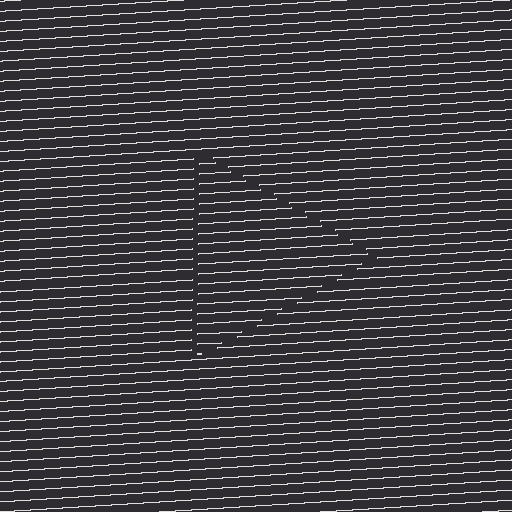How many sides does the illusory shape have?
3 sides — the line-ends trace a triangle.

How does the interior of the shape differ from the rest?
The interior of the shape contains the same grating, shifted by half a period — the contour is defined by the phase discontinuity where line-ends from the inner and outer gratings abut.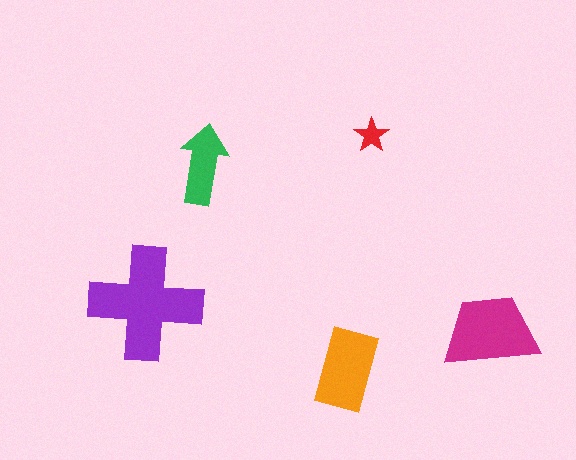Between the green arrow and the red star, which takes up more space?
The green arrow.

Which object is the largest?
The purple cross.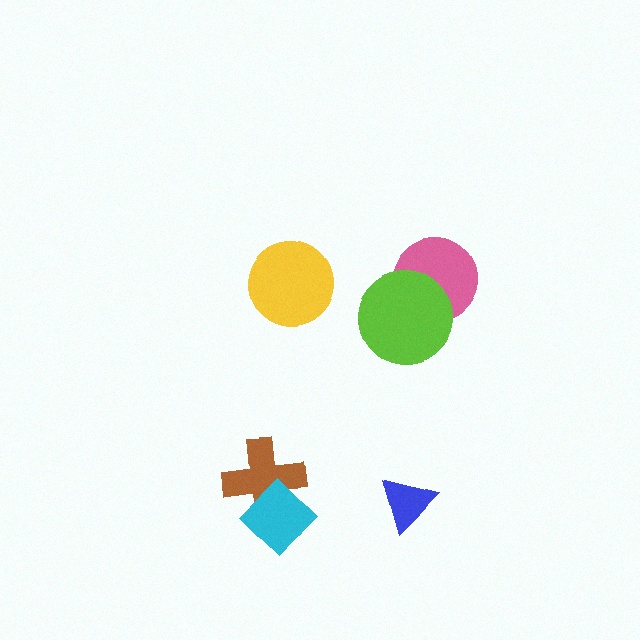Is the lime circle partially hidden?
No, no other shape covers it.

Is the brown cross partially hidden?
Yes, it is partially covered by another shape.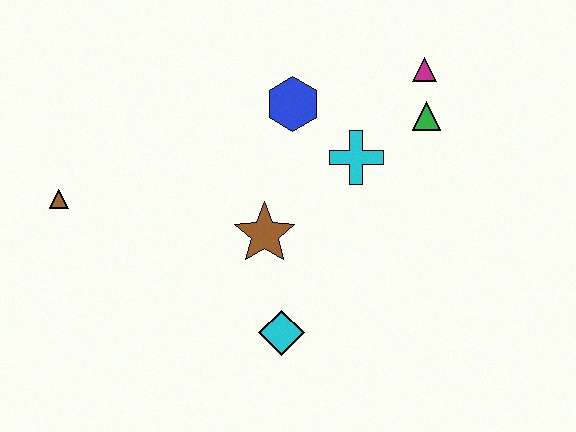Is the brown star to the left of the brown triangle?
No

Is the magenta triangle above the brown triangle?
Yes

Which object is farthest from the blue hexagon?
The brown triangle is farthest from the blue hexagon.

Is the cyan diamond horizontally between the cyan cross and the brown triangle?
Yes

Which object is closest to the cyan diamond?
The brown star is closest to the cyan diamond.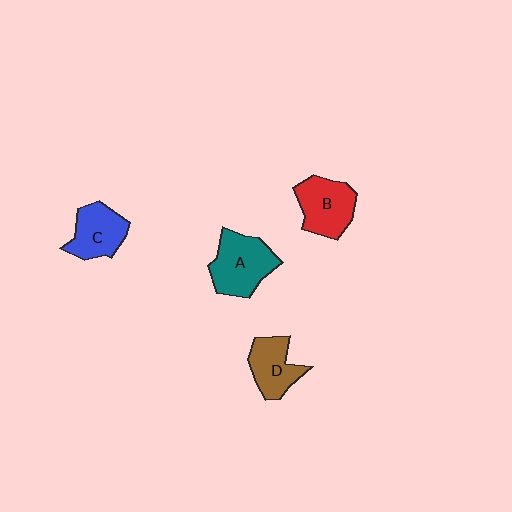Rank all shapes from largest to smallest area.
From largest to smallest: A (teal), B (red), C (blue), D (brown).